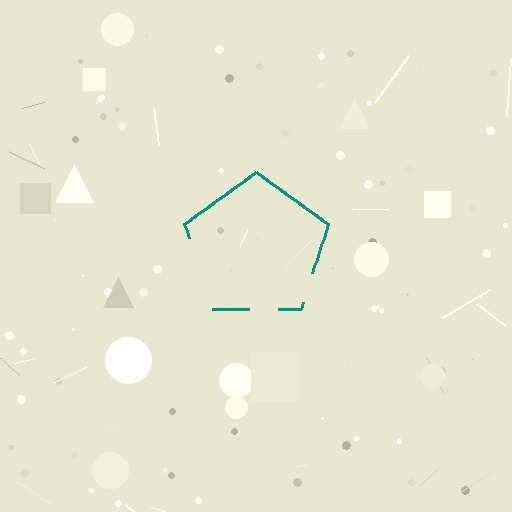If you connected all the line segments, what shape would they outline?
They would outline a pentagon.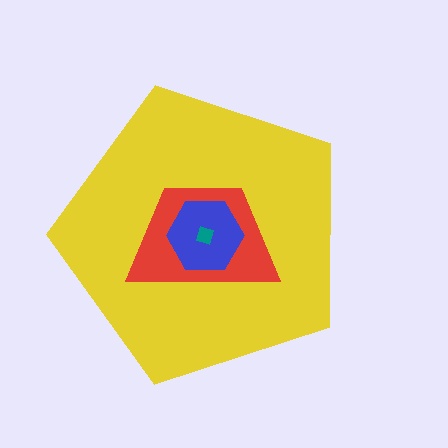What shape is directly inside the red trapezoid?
The blue hexagon.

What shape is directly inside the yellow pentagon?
The red trapezoid.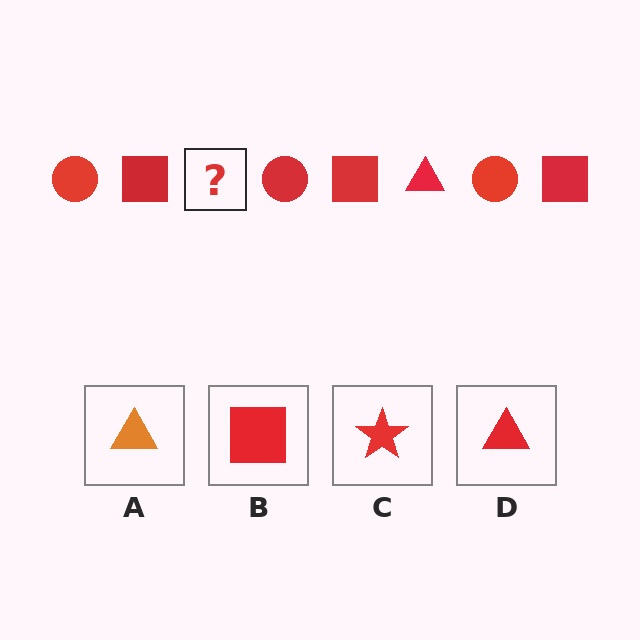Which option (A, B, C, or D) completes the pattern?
D.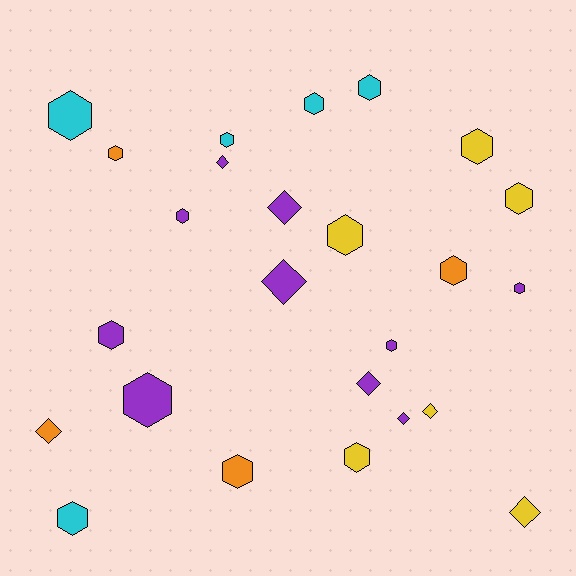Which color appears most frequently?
Purple, with 10 objects.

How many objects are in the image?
There are 25 objects.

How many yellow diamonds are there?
There are 2 yellow diamonds.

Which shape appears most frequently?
Hexagon, with 17 objects.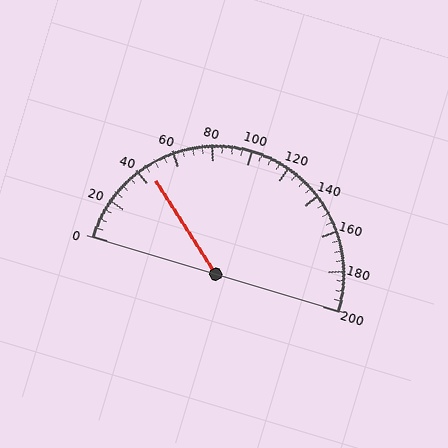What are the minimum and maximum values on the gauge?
The gauge ranges from 0 to 200.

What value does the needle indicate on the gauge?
The needle indicates approximately 45.